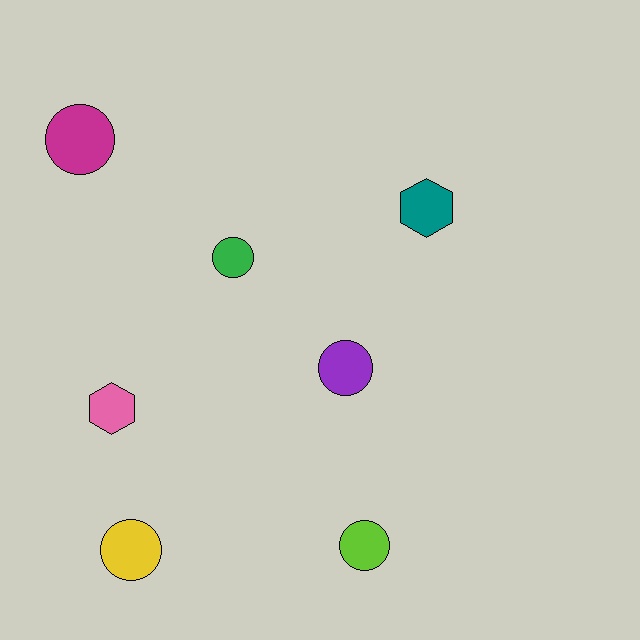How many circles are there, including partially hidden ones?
There are 5 circles.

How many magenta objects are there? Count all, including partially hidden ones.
There is 1 magenta object.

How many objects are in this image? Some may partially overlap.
There are 7 objects.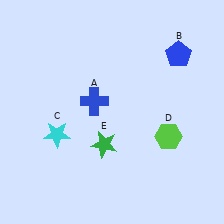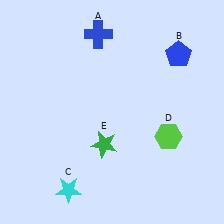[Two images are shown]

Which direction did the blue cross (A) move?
The blue cross (A) moved up.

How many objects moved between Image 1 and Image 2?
2 objects moved between the two images.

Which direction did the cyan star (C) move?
The cyan star (C) moved down.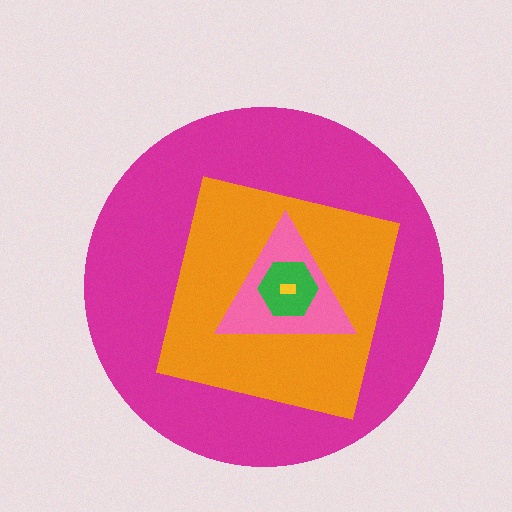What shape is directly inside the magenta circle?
The orange square.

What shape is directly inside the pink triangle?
The green hexagon.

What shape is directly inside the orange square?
The pink triangle.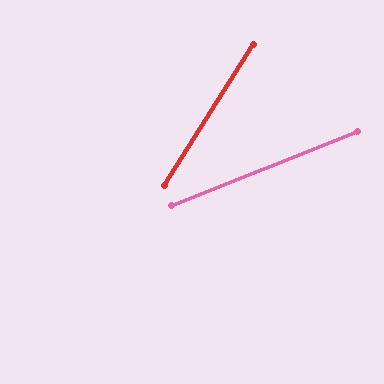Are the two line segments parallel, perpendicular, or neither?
Neither parallel nor perpendicular — they differ by about 36°.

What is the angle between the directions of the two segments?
Approximately 36 degrees.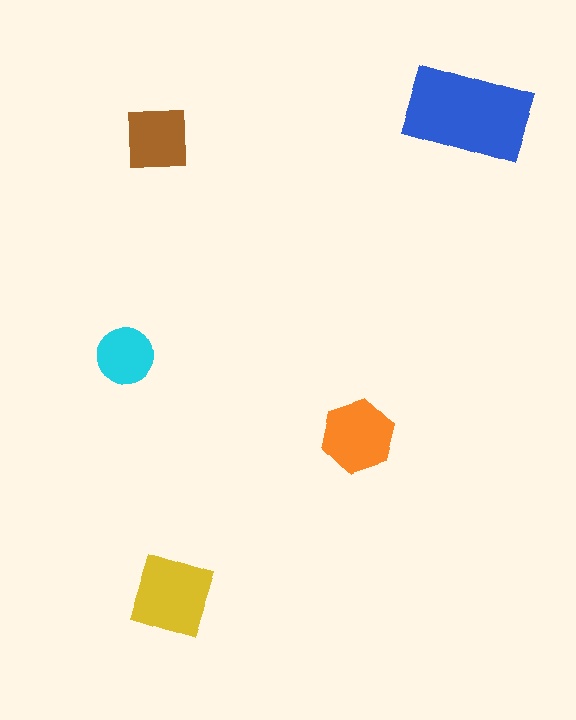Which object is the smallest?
The cyan circle.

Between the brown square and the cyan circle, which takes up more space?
The brown square.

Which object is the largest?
The blue rectangle.